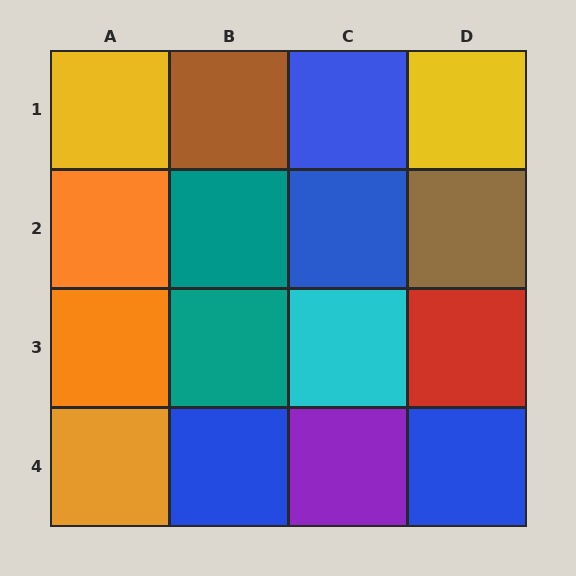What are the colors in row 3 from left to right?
Orange, teal, cyan, red.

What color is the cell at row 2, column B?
Teal.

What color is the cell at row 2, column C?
Blue.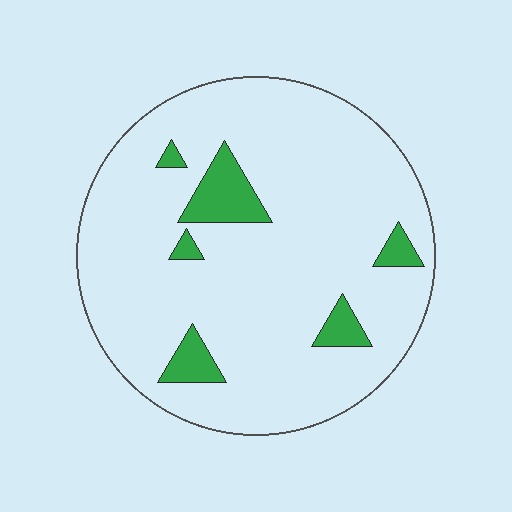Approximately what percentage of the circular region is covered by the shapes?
Approximately 10%.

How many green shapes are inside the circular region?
6.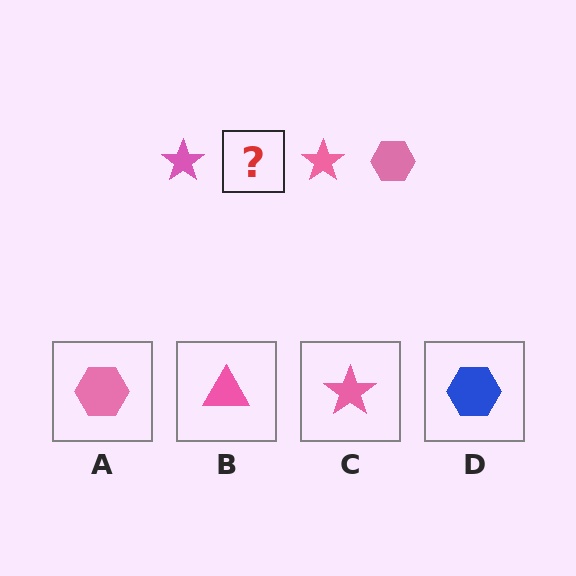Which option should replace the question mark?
Option A.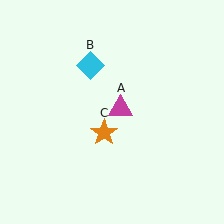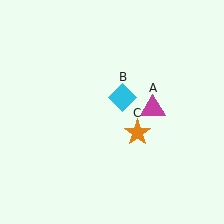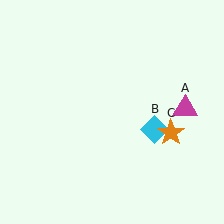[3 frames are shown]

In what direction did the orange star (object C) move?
The orange star (object C) moved right.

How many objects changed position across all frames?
3 objects changed position: magenta triangle (object A), cyan diamond (object B), orange star (object C).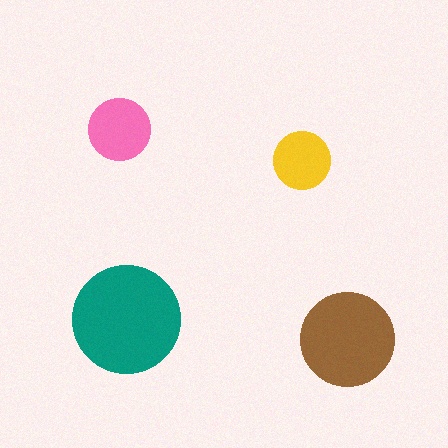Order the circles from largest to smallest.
the teal one, the brown one, the pink one, the yellow one.